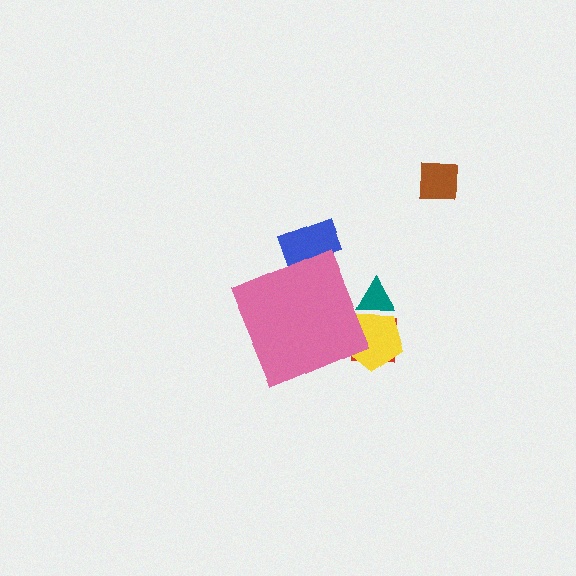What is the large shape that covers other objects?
A pink diamond.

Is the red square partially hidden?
Yes, the red square is partially hidden behind the pink diamond.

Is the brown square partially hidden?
No, the brown square is fully visible.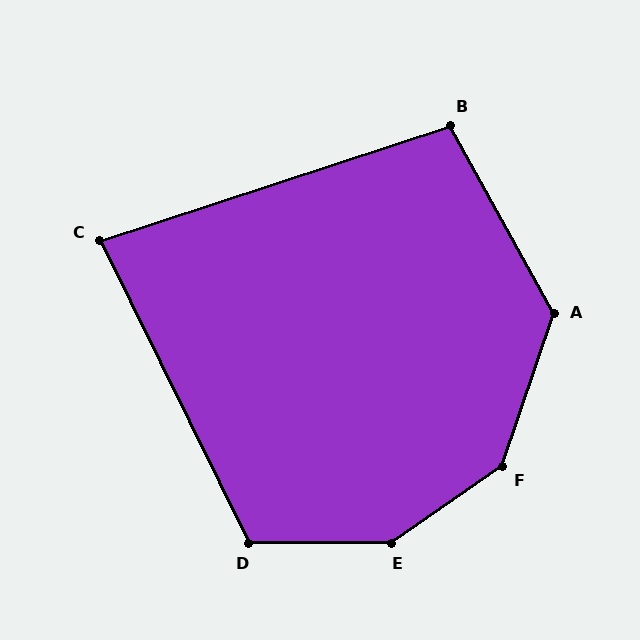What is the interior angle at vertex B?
Approximately 101 degrees (obtuse).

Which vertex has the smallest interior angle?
C, at approximately 82 degrees.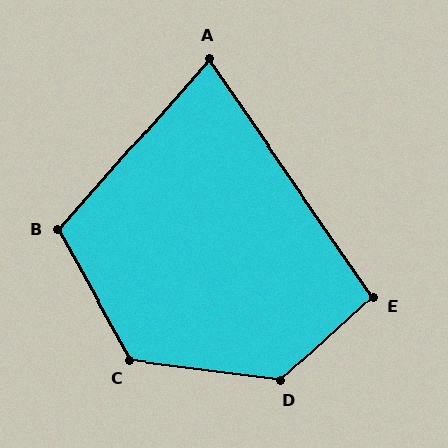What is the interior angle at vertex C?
Approximately 126 degrees (obtuse).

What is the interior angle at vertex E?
Approximately 97 degrees (obtuse).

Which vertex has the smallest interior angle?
A, at approximately 76 degrees.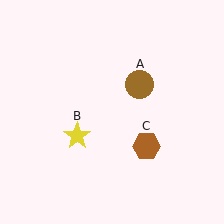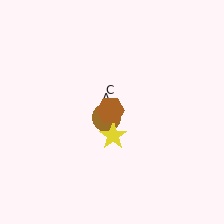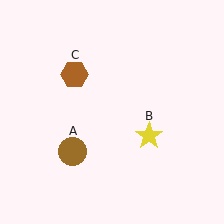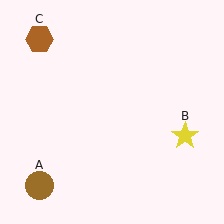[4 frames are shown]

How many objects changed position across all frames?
3 objects changed position: brown circle (object A), yellow star (object B), brown hexagon (object C).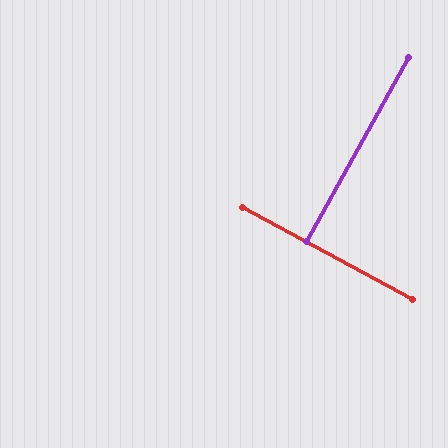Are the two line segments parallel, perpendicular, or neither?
Perpendicular — they meet at approximately 90°.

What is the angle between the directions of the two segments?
Approximately 90 degrees.